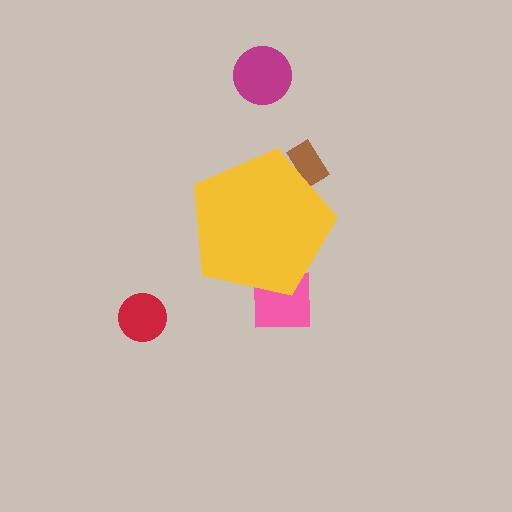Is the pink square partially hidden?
Yes, the pink square is partially hidden behind the yellow pentagon.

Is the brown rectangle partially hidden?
Yes, the brown rectangle is partially hidden behind the yellow pentagon.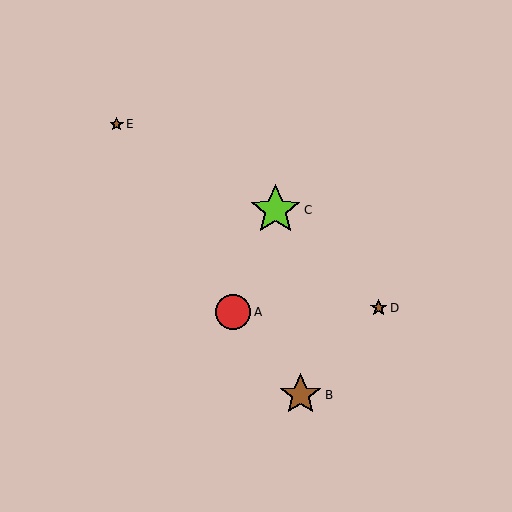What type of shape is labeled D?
Shape D is a brown star.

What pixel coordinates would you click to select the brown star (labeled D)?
Click at (379, 308) to select the brown star D.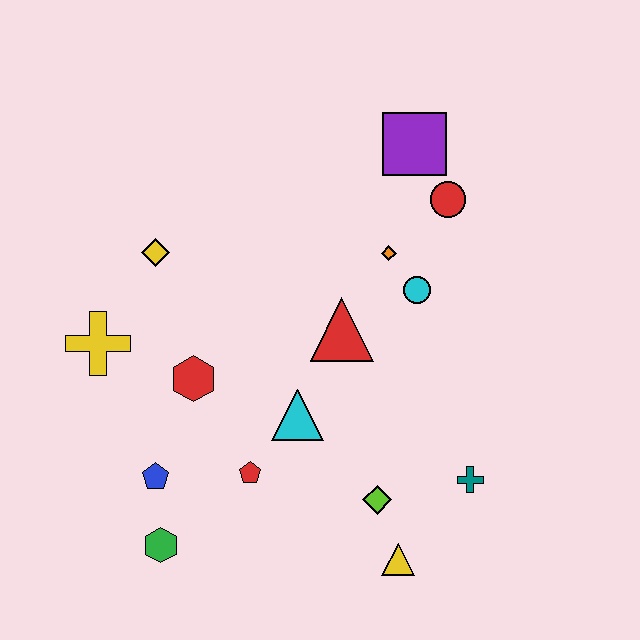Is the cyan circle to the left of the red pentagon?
No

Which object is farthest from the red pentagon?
The purple square is farthest from the red pentagon.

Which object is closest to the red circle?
The purple square is closest to the red circle.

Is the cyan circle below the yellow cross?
No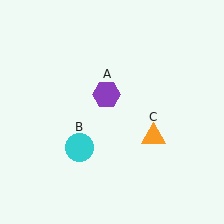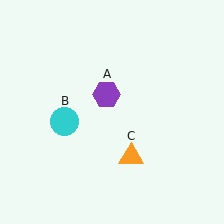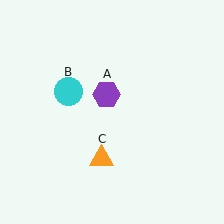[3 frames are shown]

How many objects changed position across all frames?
2 objects changed position: cyan circle (object B), orange triangle (object C).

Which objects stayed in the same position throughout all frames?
Purple hexagon (object A) remained stationary.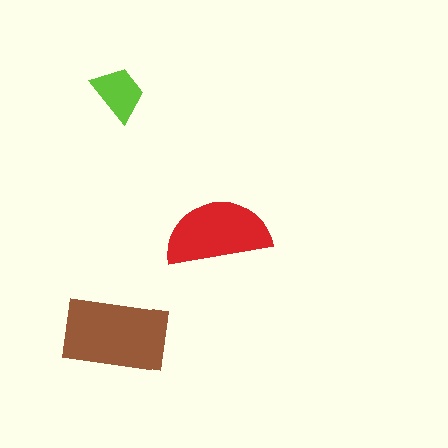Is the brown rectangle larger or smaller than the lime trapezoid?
Larger.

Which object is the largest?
The brown rectangle.